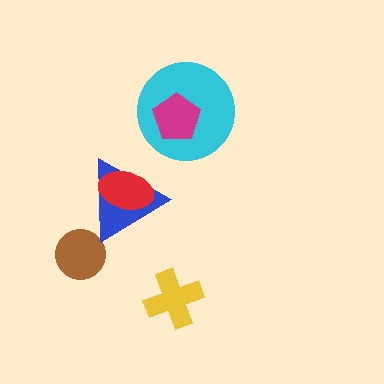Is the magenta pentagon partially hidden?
No, no other shape covers it.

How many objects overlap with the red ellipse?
1 object overlaps with the red ellipse.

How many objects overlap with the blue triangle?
1 object overlaps with the blue triangle.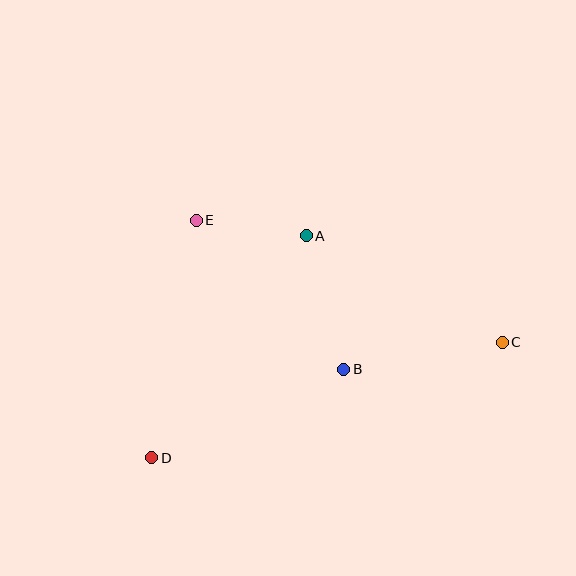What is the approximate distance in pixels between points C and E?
The distance between C and E is approximately 329 pixels.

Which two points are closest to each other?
Points A and E are closest to each other.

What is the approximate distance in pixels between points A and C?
The distance between A and C is approximately 223 pixels.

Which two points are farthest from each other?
Points C and D are farthest from each other.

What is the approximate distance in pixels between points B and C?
The distance between B and C is approximately 161 pixels.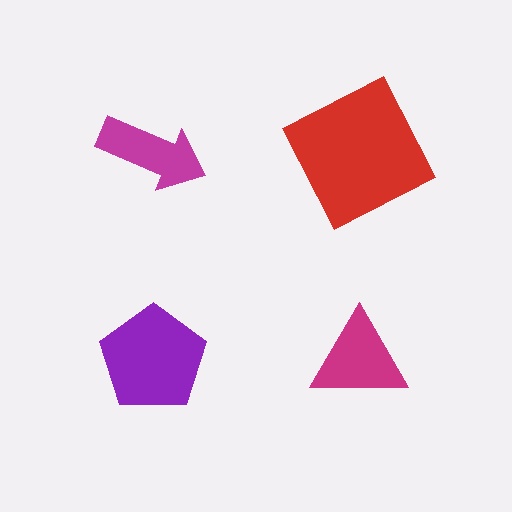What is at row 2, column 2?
A magenta triangle.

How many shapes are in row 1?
2 shapes.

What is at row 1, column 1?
A magenta arrow.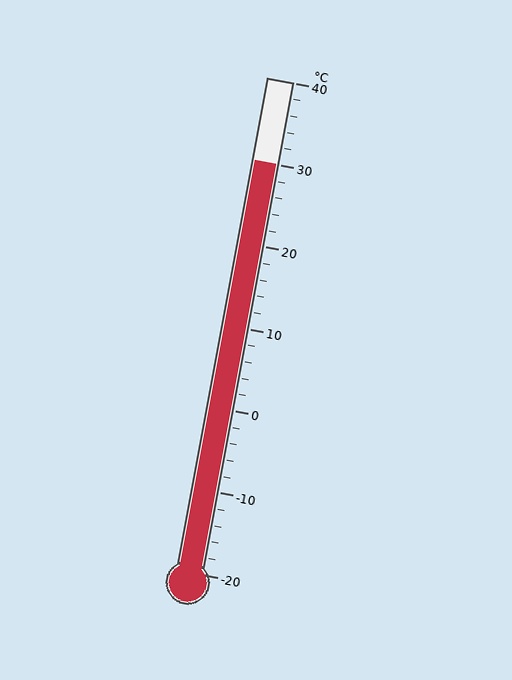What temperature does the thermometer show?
The thermometer shows approximately 30°C.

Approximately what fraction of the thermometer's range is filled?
The thermometer is filled to approximately 85% of its range.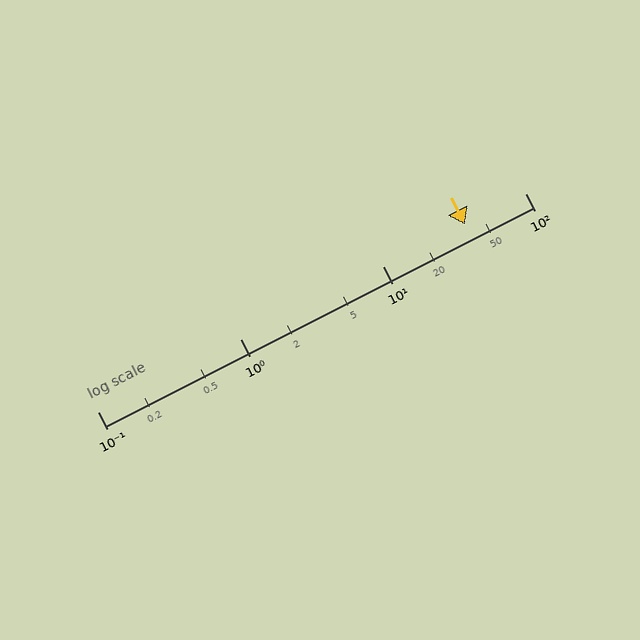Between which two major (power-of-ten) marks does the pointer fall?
The pointer is between 10 and 100.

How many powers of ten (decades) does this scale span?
The scale spans 3 decades, from 0.1 to 100.